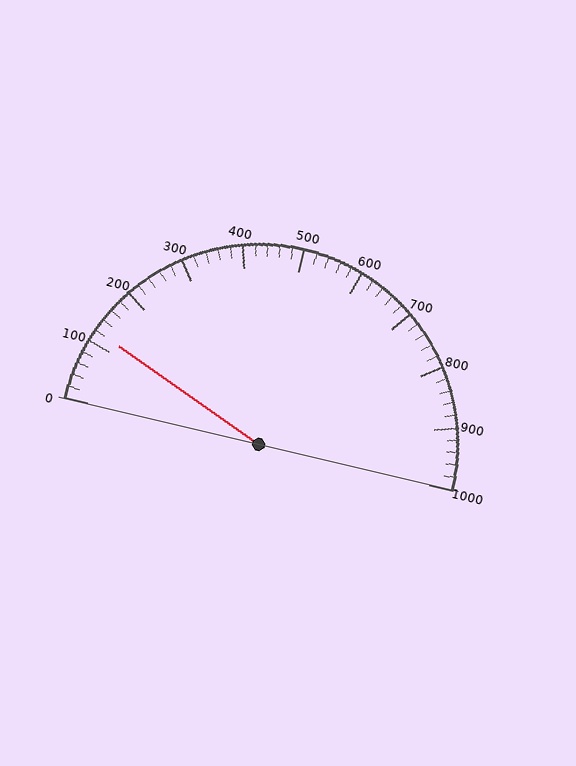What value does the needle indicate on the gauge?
The needle indicates approximately 120.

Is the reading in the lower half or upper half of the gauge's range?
The reading is in the lower half of the range (0 to 1000).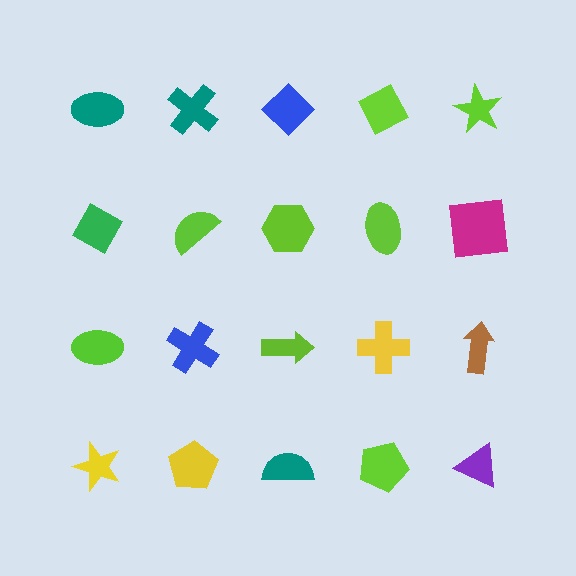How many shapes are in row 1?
5 shapes.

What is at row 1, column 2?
A teal cross.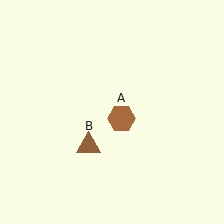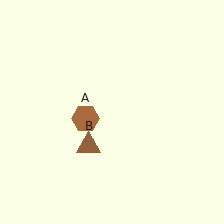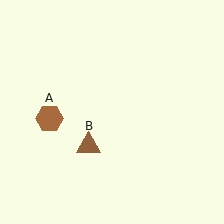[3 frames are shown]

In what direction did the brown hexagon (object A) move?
The brown hexagon (object A) moved left.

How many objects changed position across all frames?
1 object changed position: brown hexagon (object A).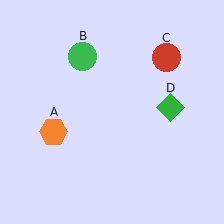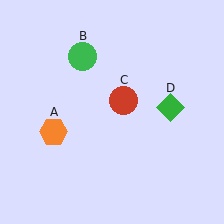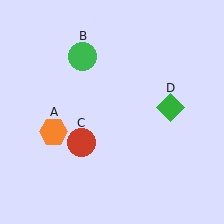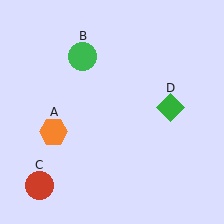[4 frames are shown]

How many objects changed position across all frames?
1 object changed position: red circle (object C).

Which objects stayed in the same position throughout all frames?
Orange hexagon (object A) and green circle (object B) and green diamond (object D) remained stationary.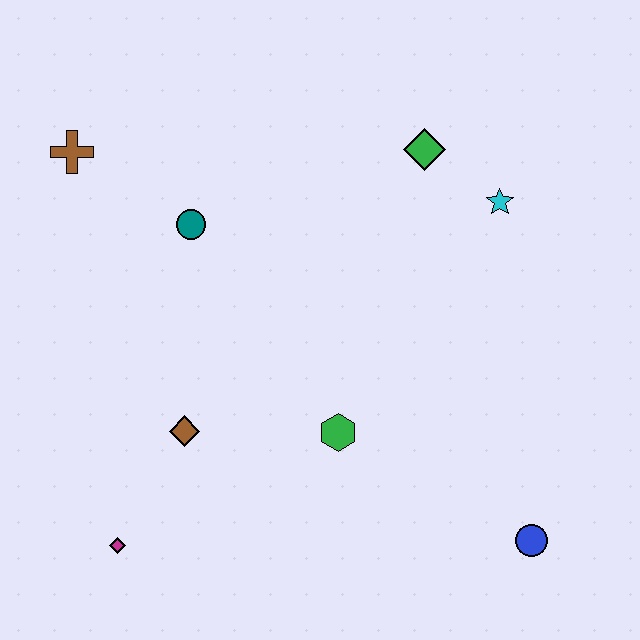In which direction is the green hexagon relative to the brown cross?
The green hexagon is below the brown cross.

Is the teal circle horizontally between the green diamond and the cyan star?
No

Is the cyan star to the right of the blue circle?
No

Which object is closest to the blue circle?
The green hexagon is closest to the blue circle.